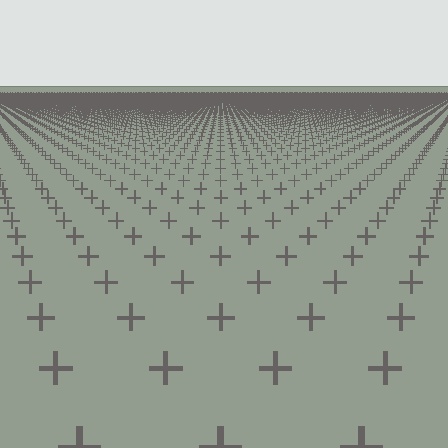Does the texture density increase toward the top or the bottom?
Density increases toward the top.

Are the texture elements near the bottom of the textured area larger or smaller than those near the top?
Larger. Near the bottom, elements are closer to the viewer and appear at a bigger on-screen size.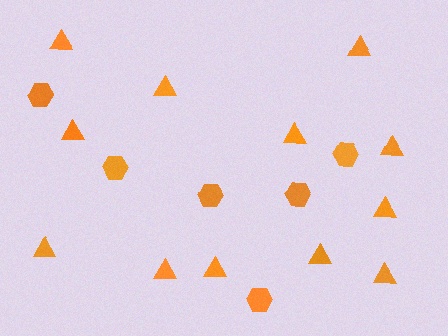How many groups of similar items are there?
There are 2 groups: one group of triangles (12) and one group of hexagons (6).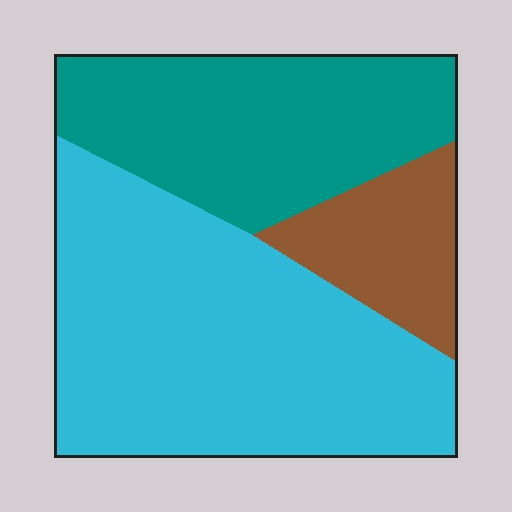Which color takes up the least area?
Brown, at roughly 15%.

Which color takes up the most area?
Cyan, at roughly 55%.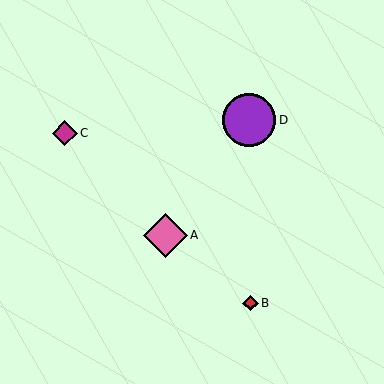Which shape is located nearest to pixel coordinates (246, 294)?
The red diamond (labeled B) at (251, 303) is nearest to that location.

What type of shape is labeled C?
Shape C is a magenta diamond.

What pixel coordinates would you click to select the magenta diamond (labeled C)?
Click at (65, 133) to select the magenta diamond C.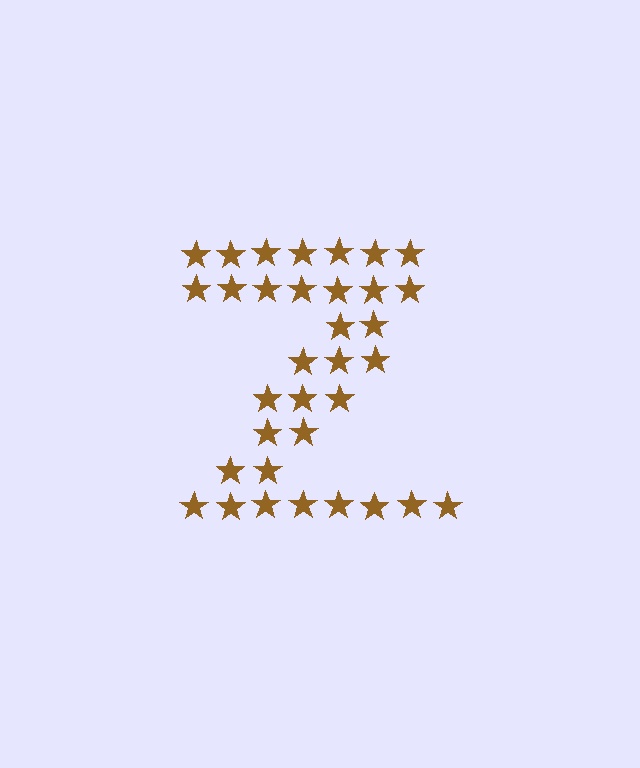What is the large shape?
The large shape is the letter Z.